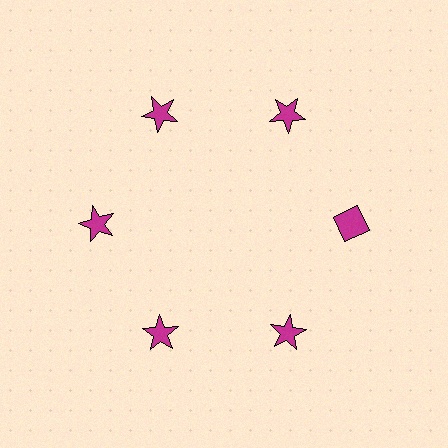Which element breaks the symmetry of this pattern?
The magenta diamond at roughly the 3 o'clock position breaks the symmetry. All other shapes are magenta stars.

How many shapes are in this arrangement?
There are 6 shapes arranged in a ring pattern.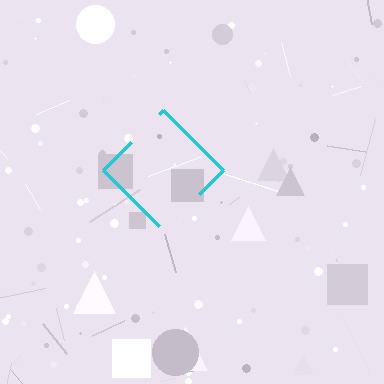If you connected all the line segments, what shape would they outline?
They would outline a diamond.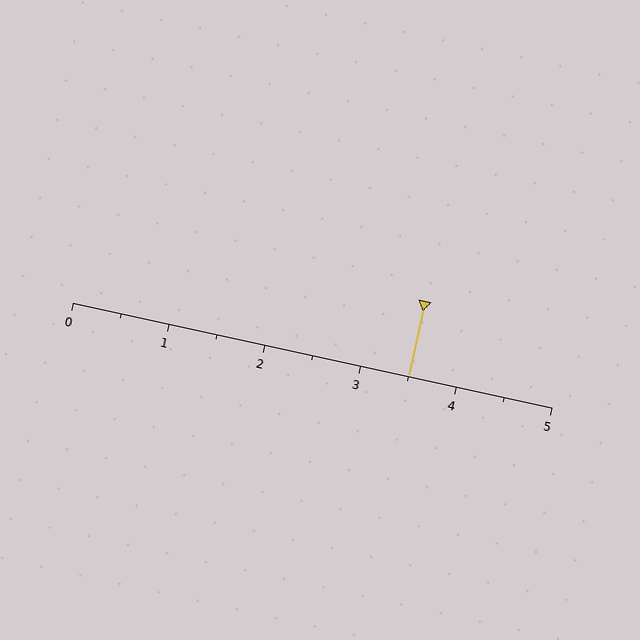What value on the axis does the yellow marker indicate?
The marker indicates approximately 3.5.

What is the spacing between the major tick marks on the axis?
The major ticks are spaced 1 apart.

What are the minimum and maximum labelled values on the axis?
The axis runs from 0 to 5.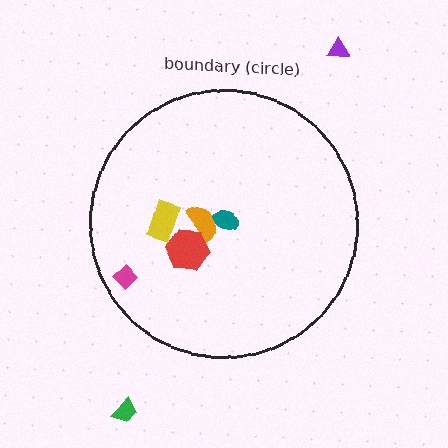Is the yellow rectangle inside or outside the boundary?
Inside.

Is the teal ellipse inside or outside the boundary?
Inside.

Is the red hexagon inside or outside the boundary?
Inside.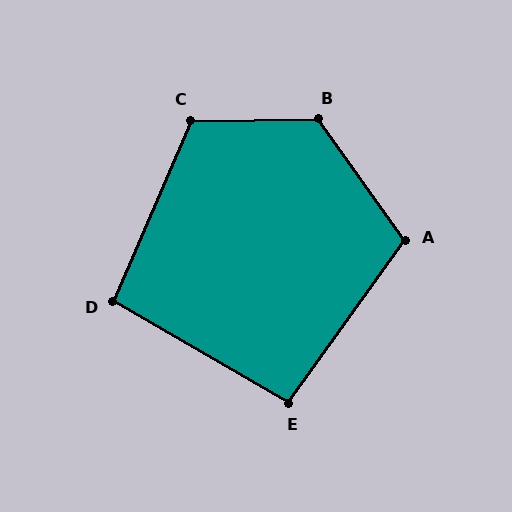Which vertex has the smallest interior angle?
E, at approximately 96 degrees.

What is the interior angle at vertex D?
Approximately 97 degrees (obtuse).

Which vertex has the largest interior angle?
B, at approximately 125 degrees.